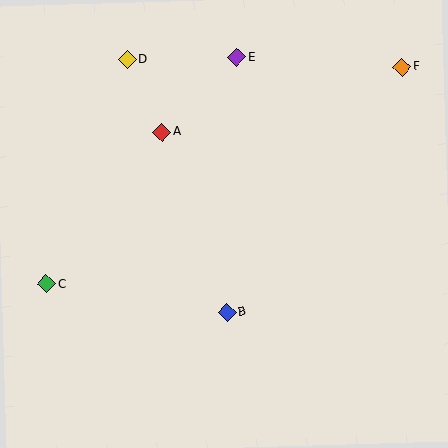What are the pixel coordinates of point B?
Point B is at (227, 312).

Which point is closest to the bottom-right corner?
Point B is closest to the bottom-right corner.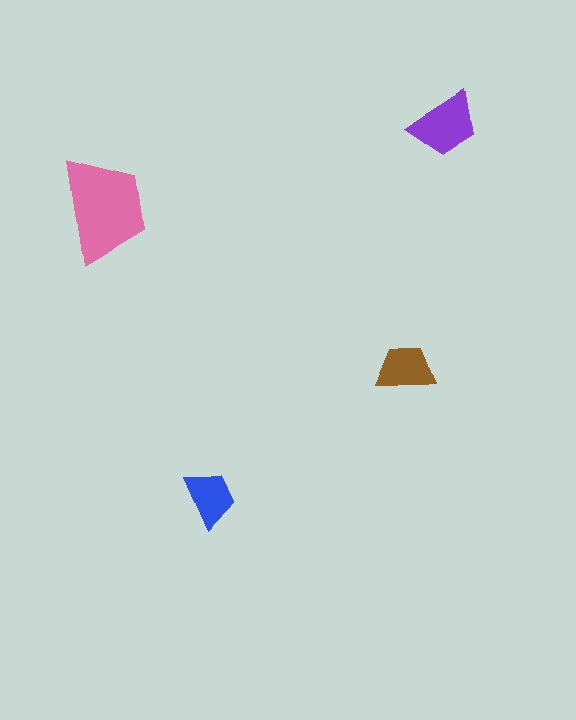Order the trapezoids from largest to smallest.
the pink one, the purple one, the brown one, the blue one.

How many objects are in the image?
There are 4 objects in the image.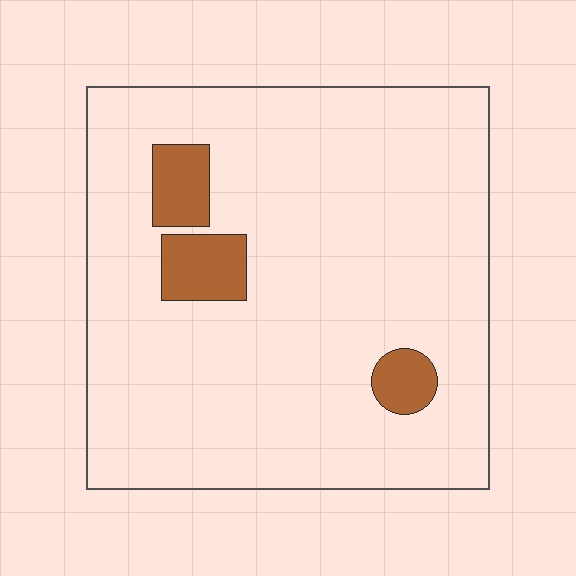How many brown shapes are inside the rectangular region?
3.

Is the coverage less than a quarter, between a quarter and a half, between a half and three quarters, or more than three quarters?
Less than a quarter.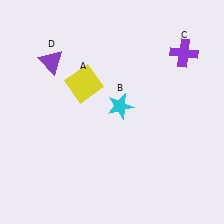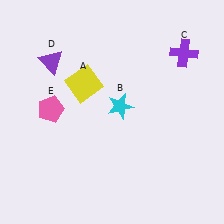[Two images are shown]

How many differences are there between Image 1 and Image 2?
There is 1 difference between the two images.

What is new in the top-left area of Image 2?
A pink pentagon (E) was added in the top-left area of Image 2.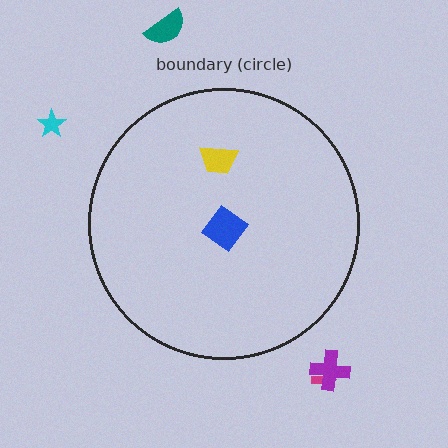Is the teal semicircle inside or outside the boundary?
Outside.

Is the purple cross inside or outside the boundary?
Outside.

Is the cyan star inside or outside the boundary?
Outside.